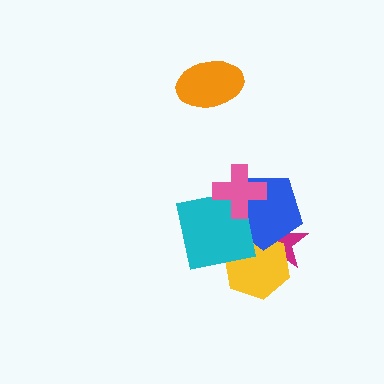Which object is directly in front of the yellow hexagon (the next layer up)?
The blue pentagon is directly in front of the yellow hexagon.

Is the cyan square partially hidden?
Yes, it is partially covered by another shape.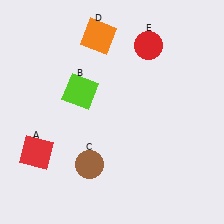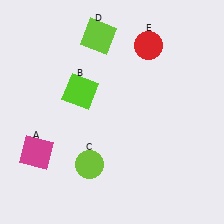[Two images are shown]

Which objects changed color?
A changed from red to magenta. C changed from brown to lime. D changed from orange to lime.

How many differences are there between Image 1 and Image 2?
There are 3 differences between the two images.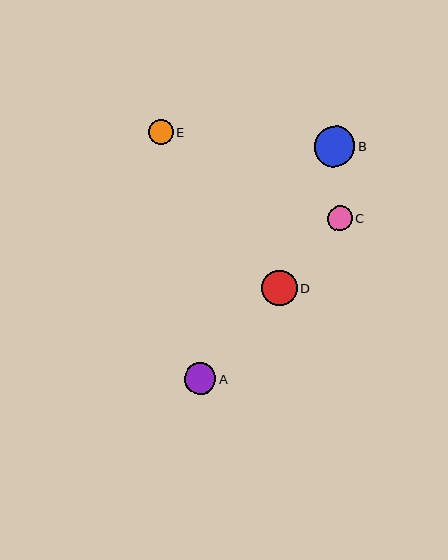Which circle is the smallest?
Circle E is the smallest with a size of approximately 24 pixels.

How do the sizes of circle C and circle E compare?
Circle C and circle E are approximately the same size.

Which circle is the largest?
Circle B is the largest with a size of approximately 41 pixels.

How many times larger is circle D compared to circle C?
Circle D is approximately 1.4 times the size of circle C.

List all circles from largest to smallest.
From largest to smallest: B, D, A, C, E.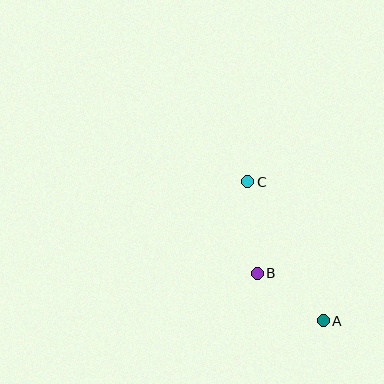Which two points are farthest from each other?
Points A and C are farthest from each other.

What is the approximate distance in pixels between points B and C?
The distance between B and C is approximately 92 pixels.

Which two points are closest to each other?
Points A and B are closest to each other.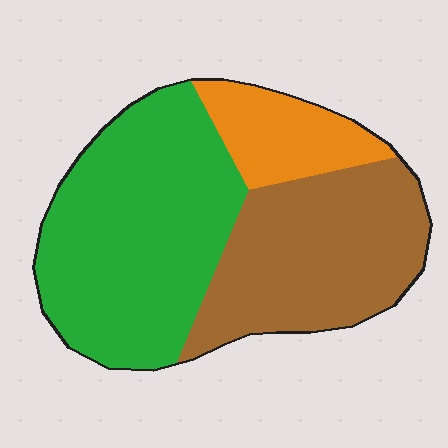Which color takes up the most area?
Green, at roughly 50%.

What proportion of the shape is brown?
Brown covers about 35% of the shape.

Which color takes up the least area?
Orange, at roughly 15%.